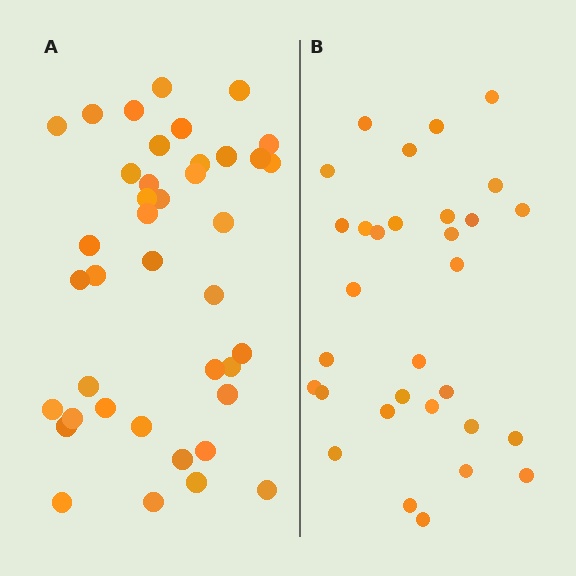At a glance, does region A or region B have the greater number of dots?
Region A (the left region) has more dots.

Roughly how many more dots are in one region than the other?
Region A has roughly 8 or so more dots than region B.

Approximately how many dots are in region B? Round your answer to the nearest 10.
About 30 dots. (The exact count is 31, which rounds to 30.)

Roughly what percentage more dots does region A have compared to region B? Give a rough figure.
About 30% more.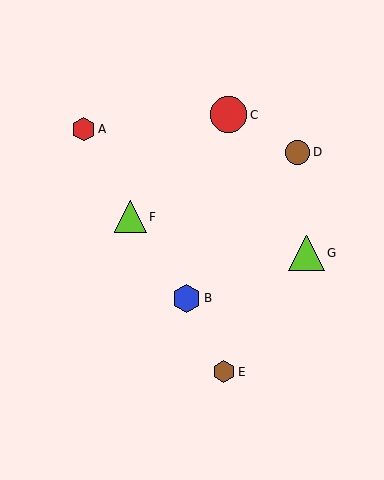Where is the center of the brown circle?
The center of the brown circle is at (297, 152).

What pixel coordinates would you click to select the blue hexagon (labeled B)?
Click at (187, 298) to select the blue hexagon B.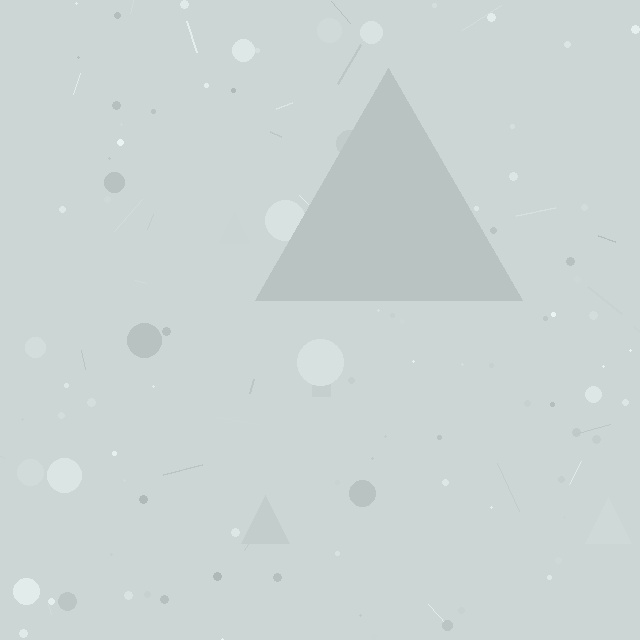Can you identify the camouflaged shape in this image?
The camouflaged shape is a triangle.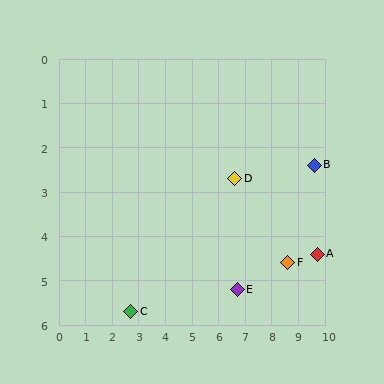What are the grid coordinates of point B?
Point B is at approximately (9.6, 2.4).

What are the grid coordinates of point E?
Point E is at approximately (6.7, 5.2).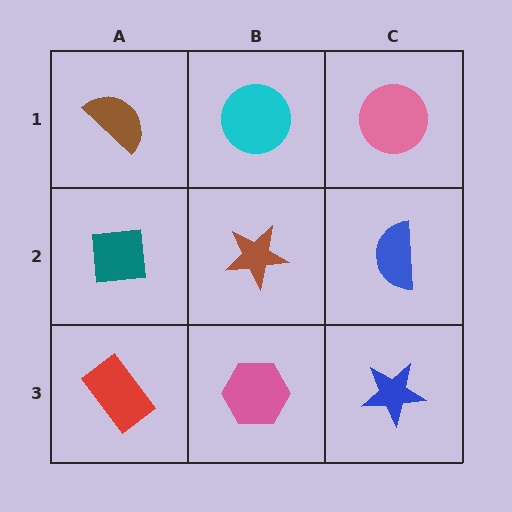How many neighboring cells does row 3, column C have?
2.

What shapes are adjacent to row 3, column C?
A blue semicircle (row 2, column C), a pink hexagon (row 3, column B).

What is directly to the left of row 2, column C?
A brown star.